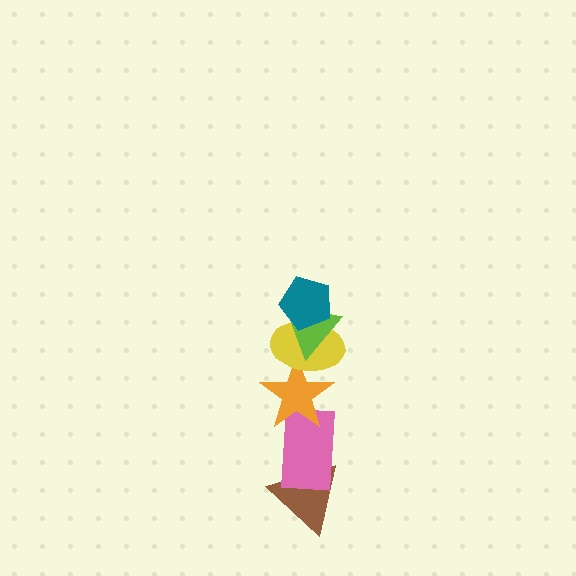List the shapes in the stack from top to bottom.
From top to bottom: the teal pentagon, the lime triangle, the yellow ellipse, the orange star, the pink rectangle, the brown triangle.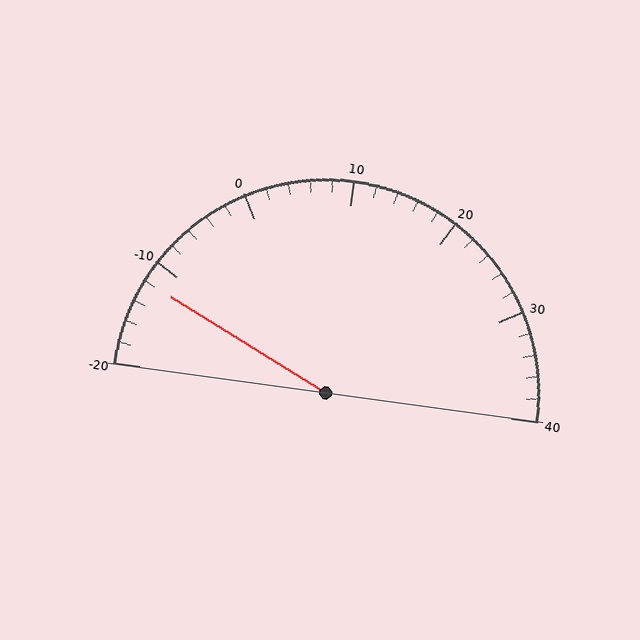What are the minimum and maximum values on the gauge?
The gauge ranges from -20 to 40.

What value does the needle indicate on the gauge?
The needle indicates approximately -12.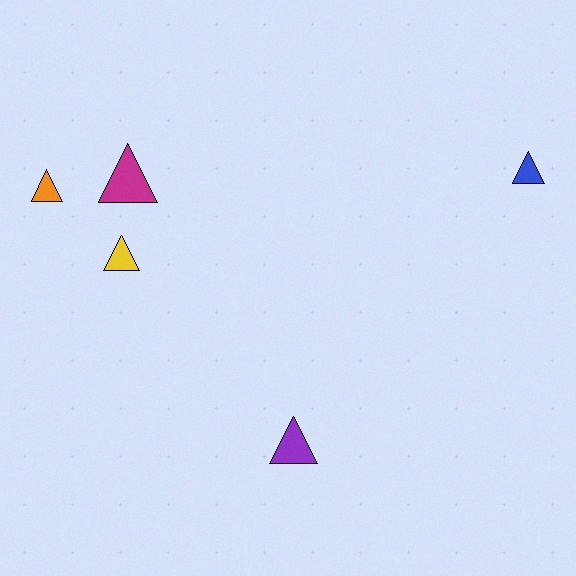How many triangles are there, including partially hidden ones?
There are 5 triangles.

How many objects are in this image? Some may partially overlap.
There are 5 objects.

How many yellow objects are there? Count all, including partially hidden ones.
There is 1 yellow object.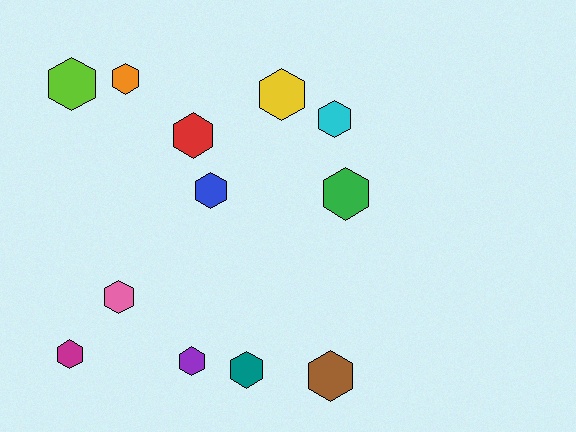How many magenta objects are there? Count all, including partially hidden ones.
There is 1 magenta object.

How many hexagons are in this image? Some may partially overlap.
There are 12 hexagons.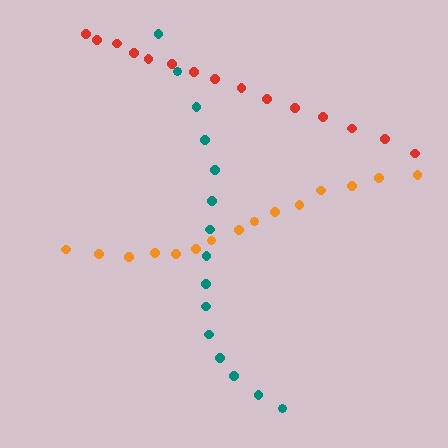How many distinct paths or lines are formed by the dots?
There are 3 distinct paths.